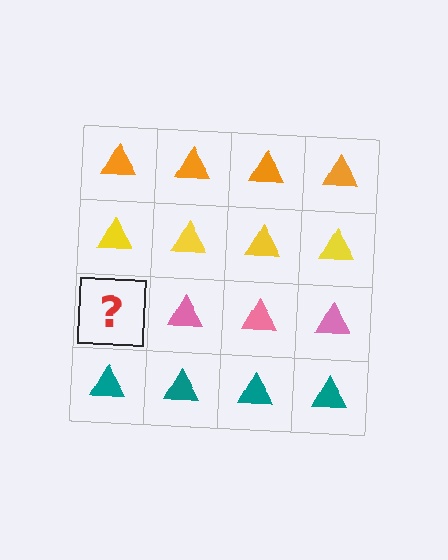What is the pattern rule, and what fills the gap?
The rule is that each row has a consistent color. The gap should be filled with a pink triangle.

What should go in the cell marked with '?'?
The missing cell should contain a pink triangle.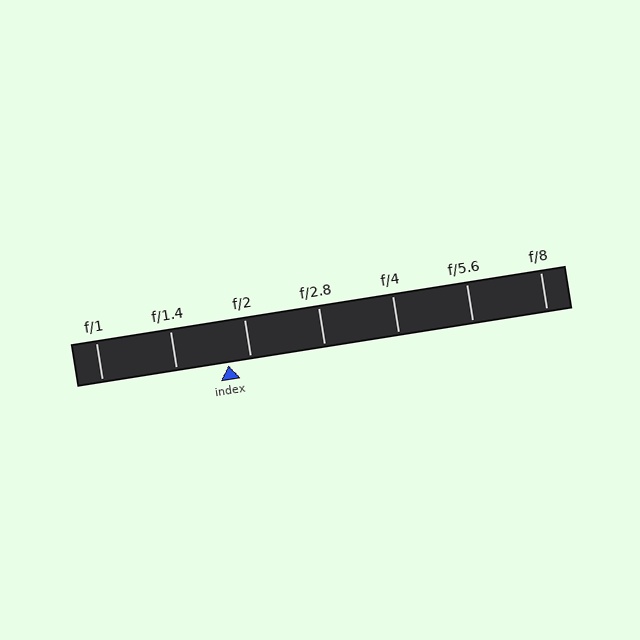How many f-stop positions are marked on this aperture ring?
There are 7 f-stop positions marked.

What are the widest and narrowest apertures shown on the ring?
The widest aperture shown is f/1 and the narrowest is f/8.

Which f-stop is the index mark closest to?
The index mark is closest to f/2.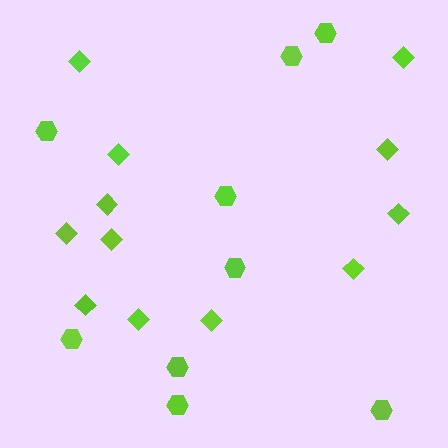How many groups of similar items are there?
There are 2 groups: one group of hexagons (9) and one group of diamonds (12).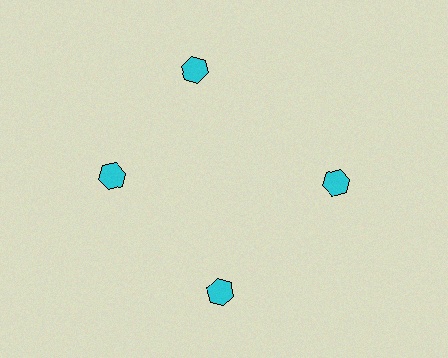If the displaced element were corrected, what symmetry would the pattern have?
It would have 4-fold rotational symmetry — the pattern would map onto itself every 90 degrees.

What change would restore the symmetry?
The symmetry would be restored by rotating it back into even spacing with its neighbors so that all 4 hexagons sit at equal angles and equal distance from the center.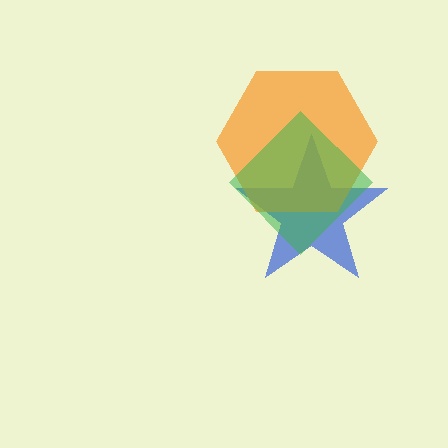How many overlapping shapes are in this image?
There are 3 overlapping shapes in the image.